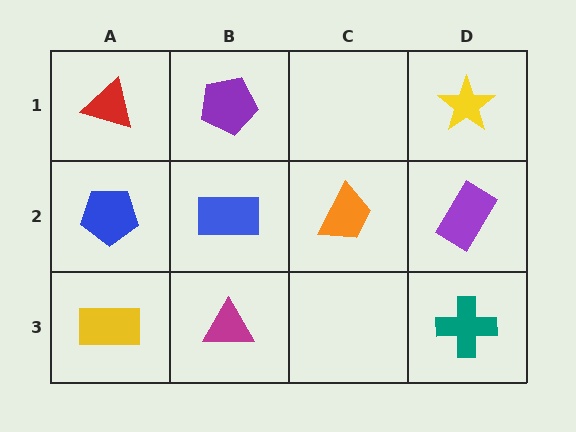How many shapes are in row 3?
3 shapes.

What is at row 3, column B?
A magenta triangle.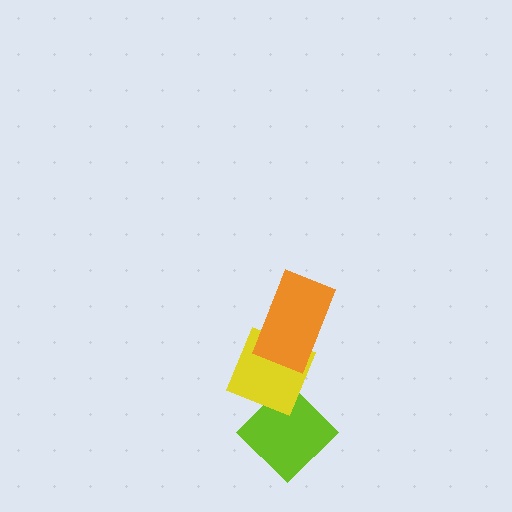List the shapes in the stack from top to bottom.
From top to bottom: the orange rectangle, the yellow diamond, the lime diamond.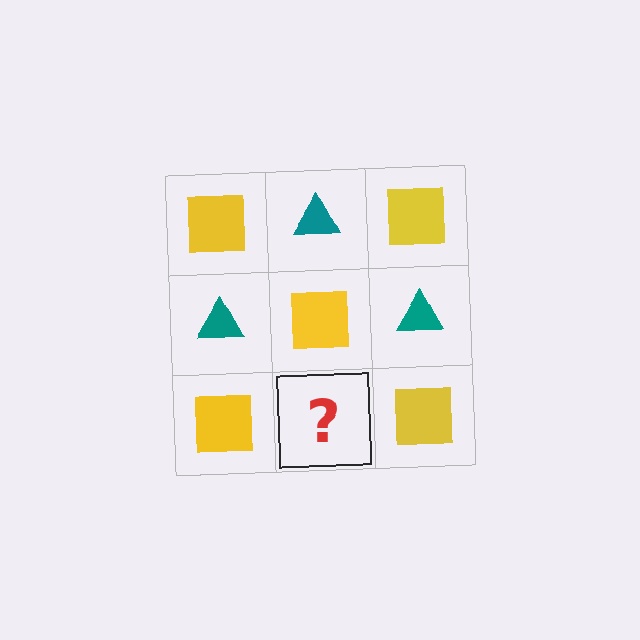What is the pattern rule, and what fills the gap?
The rule is that it alternates yellow square and teal triangle in a checkerboard pattern. The gap should be filled with a teal triangle.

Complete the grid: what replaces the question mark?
The question mark should be replaced with a teal triangle.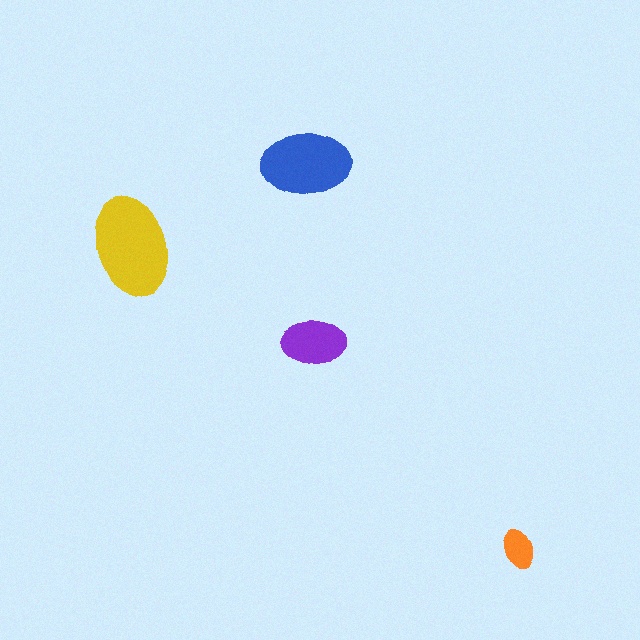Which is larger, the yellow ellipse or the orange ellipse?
The yellow one.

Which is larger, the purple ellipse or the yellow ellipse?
The yellow one.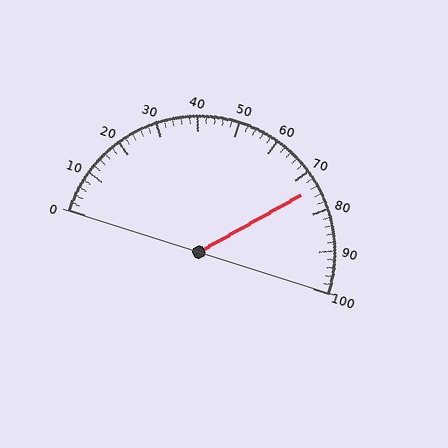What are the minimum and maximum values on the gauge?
The gauge ranges from 0 to 100.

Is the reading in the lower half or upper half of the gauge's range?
The reading is in the upper half of the range (0 to 100).